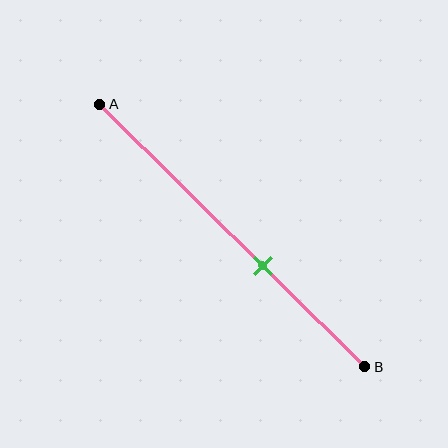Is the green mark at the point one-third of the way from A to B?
No, the mark is at about 60% from A, not at the 33% one-third point.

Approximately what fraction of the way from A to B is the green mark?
The green mark is approximately 60% of the way from A to B.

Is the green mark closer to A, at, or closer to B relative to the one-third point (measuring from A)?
The green mark is closer to point B than the one-third point of segment AB.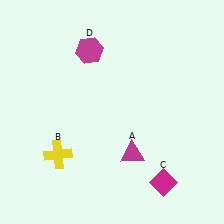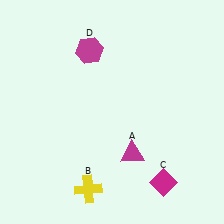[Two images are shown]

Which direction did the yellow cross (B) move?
The yellow cross (B) moved down.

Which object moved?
The yellow cross (B) moved down.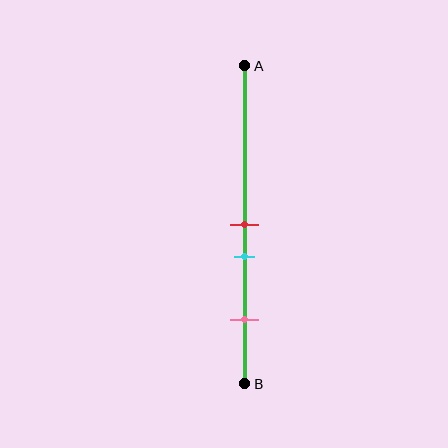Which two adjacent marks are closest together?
The red and cyan marks are the closest adjacent pair.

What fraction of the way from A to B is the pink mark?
The pink mark is approximately 80% (0.8) of the way from A to B.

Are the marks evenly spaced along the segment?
No, the marks are not evenly spaced.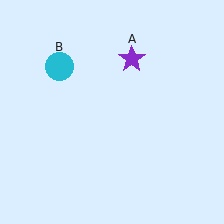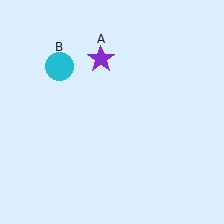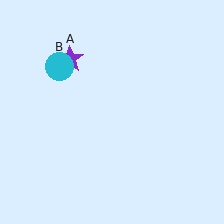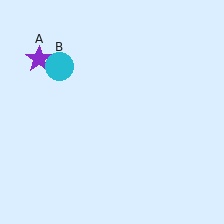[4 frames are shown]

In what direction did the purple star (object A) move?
The purple star (object A) moved left.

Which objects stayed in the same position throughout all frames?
Cyan circle (object B) remained stationary.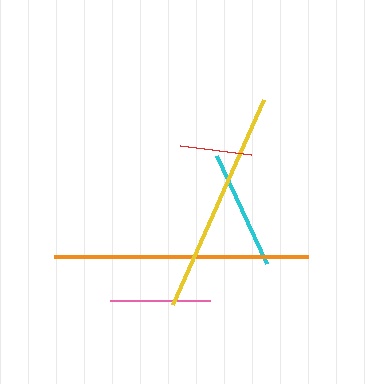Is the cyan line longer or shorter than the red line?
The cyan line is longer than the red line.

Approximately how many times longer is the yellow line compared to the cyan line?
The yellow line is approximately 1.9 times the length of the cyan line.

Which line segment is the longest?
The orange line is the longest at approximately 254 pixels.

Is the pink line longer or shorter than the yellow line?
The yellow line is longer than the pink line.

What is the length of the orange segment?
The orange segment is approximately 254 pixels long.